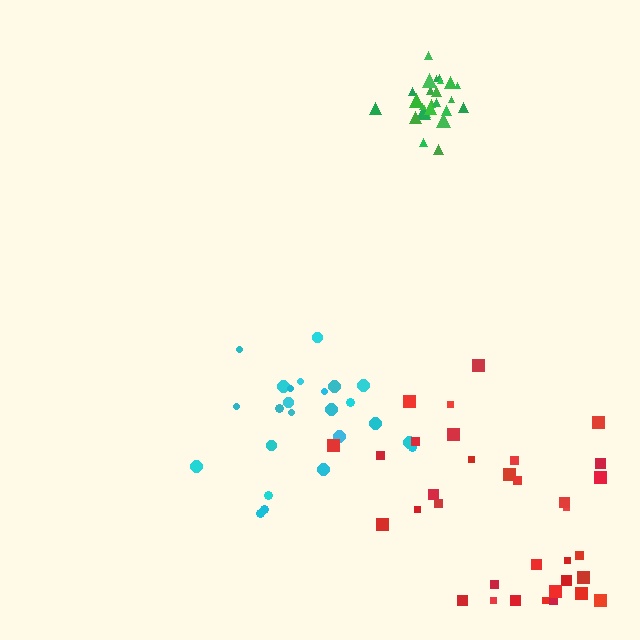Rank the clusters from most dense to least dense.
green, cyan, red.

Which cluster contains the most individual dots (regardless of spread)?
Red (34).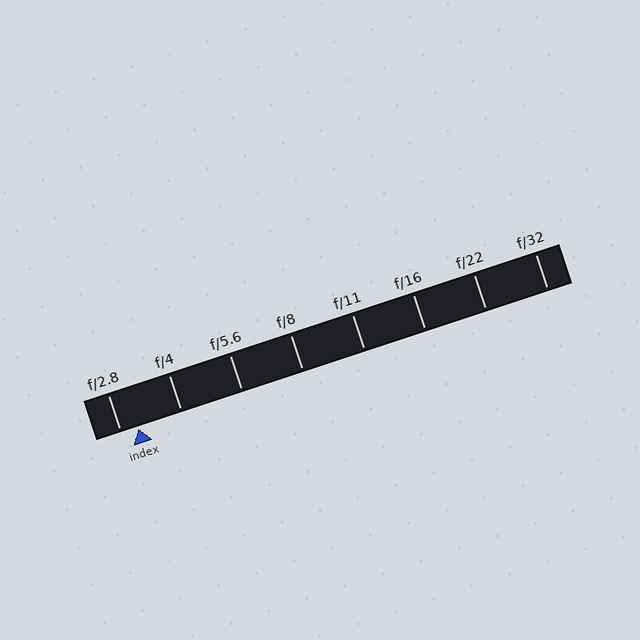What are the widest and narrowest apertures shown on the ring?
The widest aperture shown is f/2.8 and the narrowest is f/32.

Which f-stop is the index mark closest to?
The index mark is closest to f/2.8.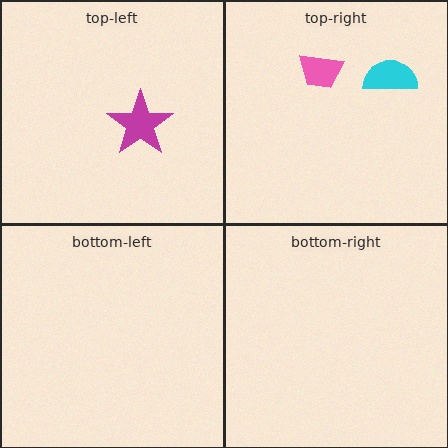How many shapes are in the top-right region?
2.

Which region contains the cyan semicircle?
The top-right region.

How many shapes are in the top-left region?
1.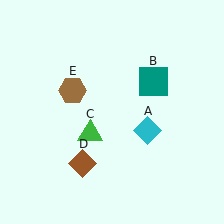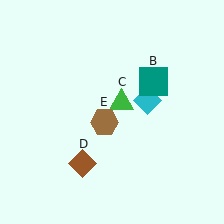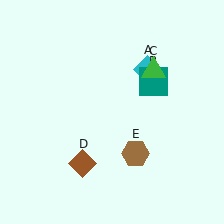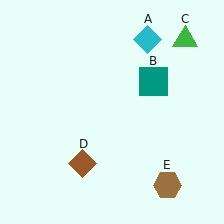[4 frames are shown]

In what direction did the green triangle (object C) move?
The green triangle (object C) moved up and to the right.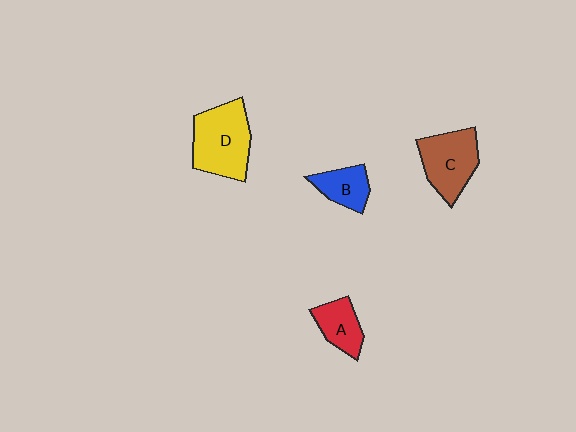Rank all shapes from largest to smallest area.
From largest to smallest: D (yellow), C (brown), A (red), B (blue).